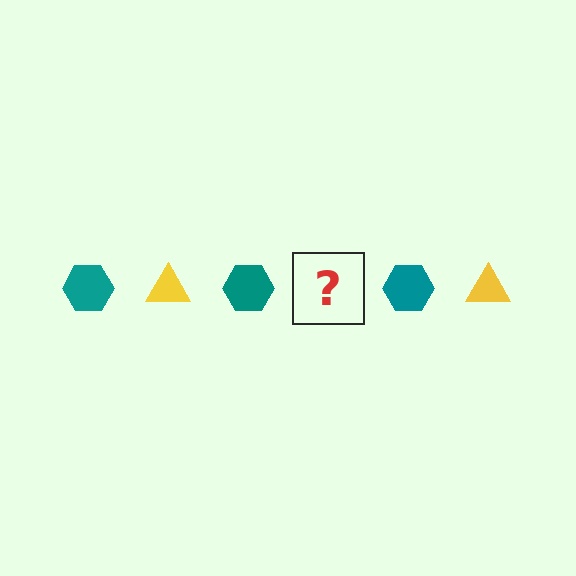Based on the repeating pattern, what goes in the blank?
The blank should be a yellow triangle.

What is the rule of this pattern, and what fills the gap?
The rule is that the pattern alternates between teal hexagon and yellow triangle. The gap should be filled with a yellow triangle.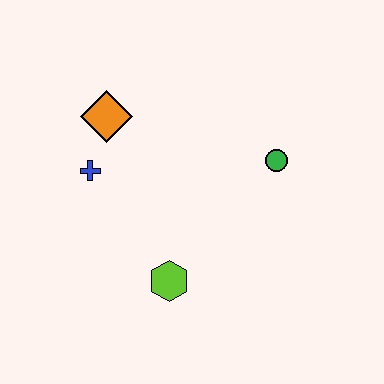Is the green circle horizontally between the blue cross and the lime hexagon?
No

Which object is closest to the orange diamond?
The blue cross is closest to the orange diamond.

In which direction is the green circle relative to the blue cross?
The green circle is to the right of the blue cross.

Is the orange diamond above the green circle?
Yes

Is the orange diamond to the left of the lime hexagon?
Yes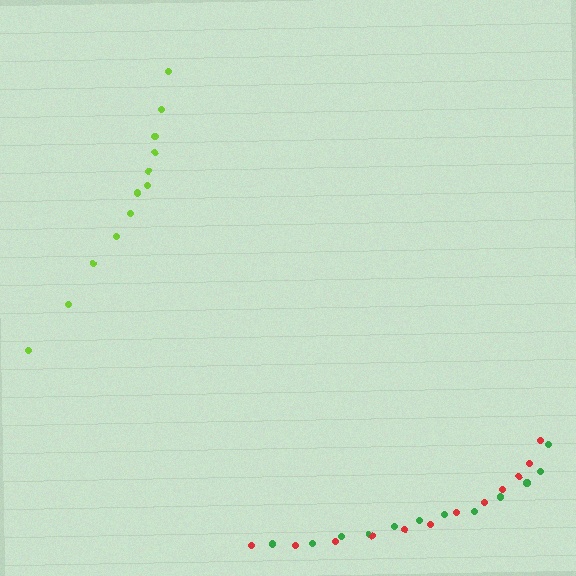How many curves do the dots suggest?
There are 3 distinct paths.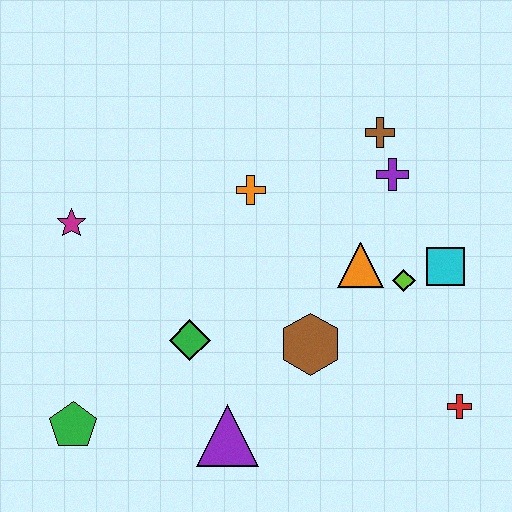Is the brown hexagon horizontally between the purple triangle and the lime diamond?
Yes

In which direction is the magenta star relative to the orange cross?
The magenta star is to the left of the orange cross.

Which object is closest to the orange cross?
The orange triangle is closest to the orange cross.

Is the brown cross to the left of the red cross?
Yes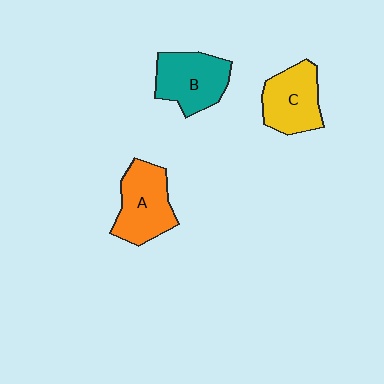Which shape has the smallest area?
Shape C (yellow).